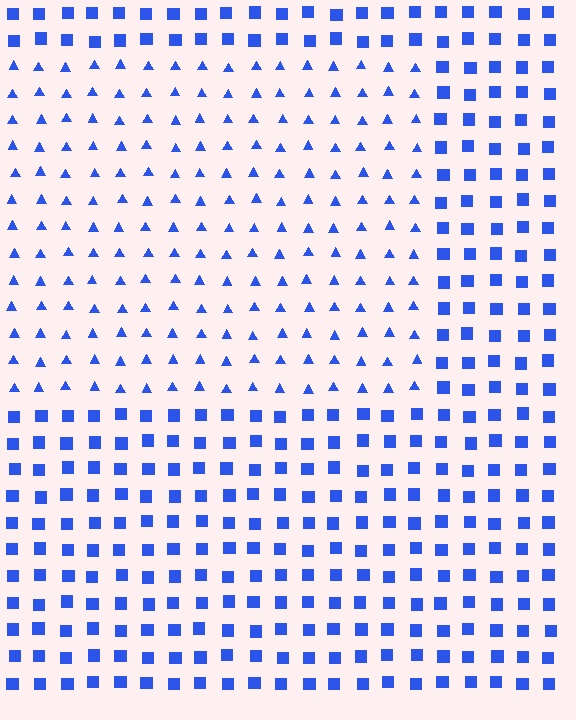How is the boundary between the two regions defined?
The boundary is defined by a change in element shape: triangles inside vs. squares outside. All elements share the same color and spacing.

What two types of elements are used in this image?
The image uses triangles inside the rectangle region and squares outside it.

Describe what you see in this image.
The image is filled with small blue elements arranged in a uniform grid. A rectangle-shaped region contains triangles, while the surrounding area contains squares. The boundary is defined purely by the change in element shape.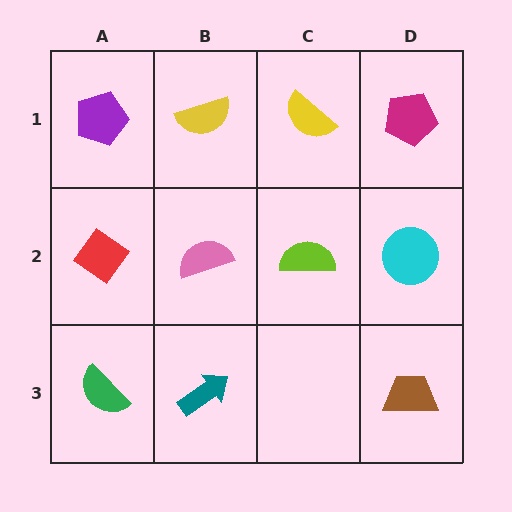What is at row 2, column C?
A lime semicircle.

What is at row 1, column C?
A yellow semicircle.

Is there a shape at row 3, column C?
No, that cell is empty.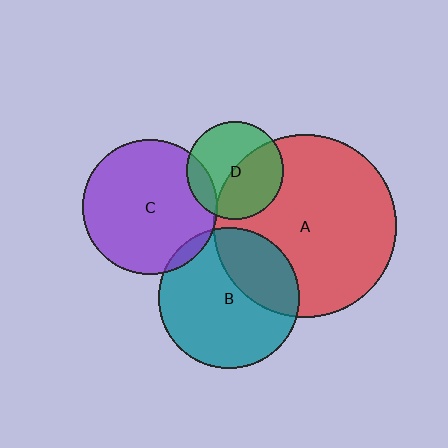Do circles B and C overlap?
Yes.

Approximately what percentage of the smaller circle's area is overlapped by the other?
Approximately 5%.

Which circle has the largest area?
Circle A (red).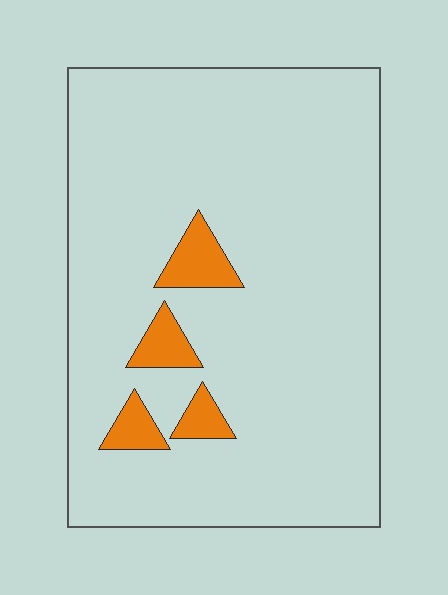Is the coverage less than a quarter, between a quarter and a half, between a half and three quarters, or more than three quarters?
Less than a quarter.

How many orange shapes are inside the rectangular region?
4.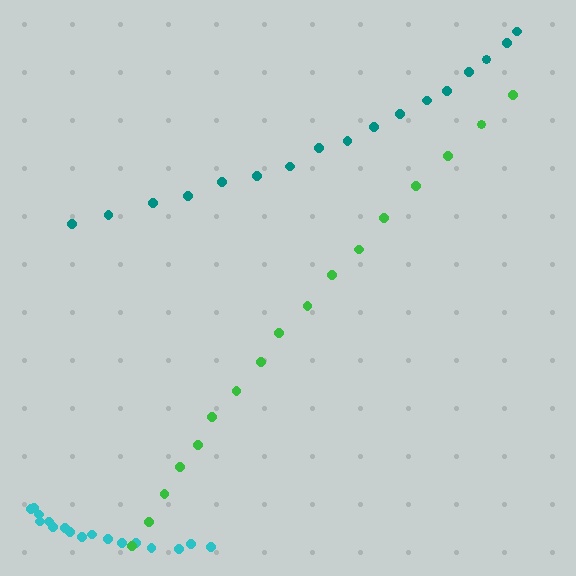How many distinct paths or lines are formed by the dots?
There are 3 distinct paths.